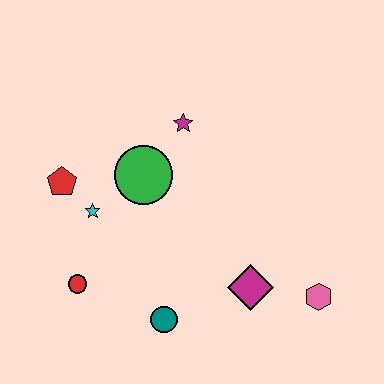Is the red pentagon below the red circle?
No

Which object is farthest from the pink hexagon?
The red pentagon is farthest from the pink hexagon.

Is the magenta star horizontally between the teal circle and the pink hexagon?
Yes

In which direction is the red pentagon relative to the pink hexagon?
The red pentagon is to the left of the pink hexagon.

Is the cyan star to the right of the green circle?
No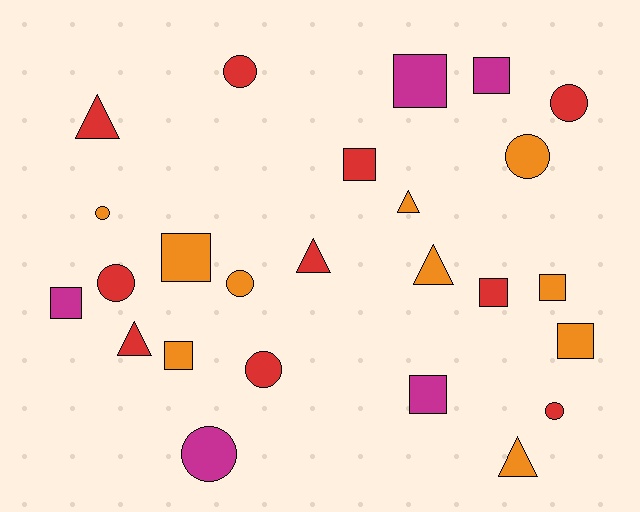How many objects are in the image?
There are 25 objects.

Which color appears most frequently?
Orange, with 10 objects.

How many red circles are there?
There are 5 red circles.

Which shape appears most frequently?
Square, with 10 objects.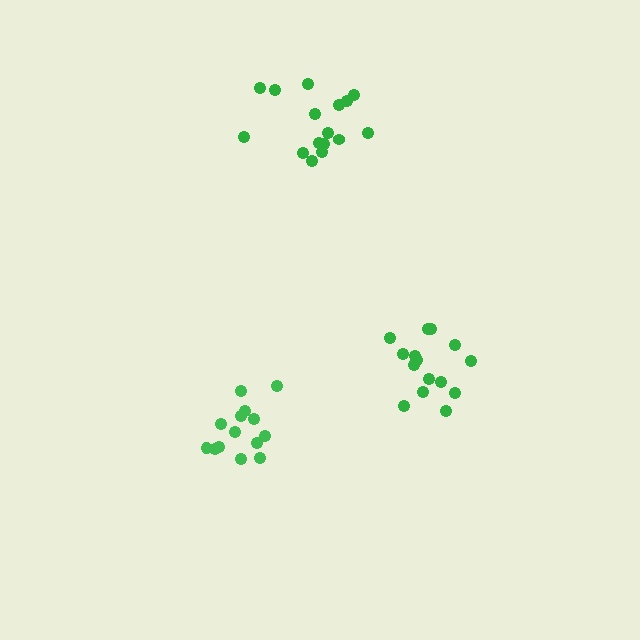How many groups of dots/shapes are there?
There are 3 groups.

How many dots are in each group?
Group 1: 14 dots, Group 2: 16 dots, Group 3: 15 dots (45 total).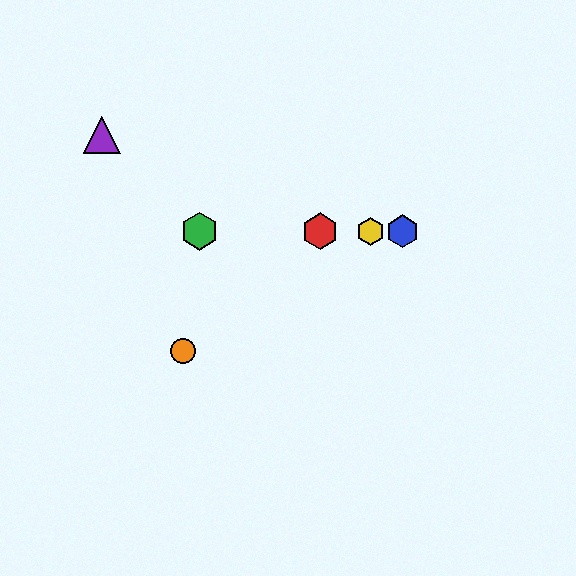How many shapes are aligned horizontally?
4 shapes (the red hexagon, the blue hexagon, the green hexagon, the yellow hexagon) are aligned horizontally.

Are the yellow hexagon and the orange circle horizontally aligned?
No, the yellow hexagon is at y≈231 and the orange circle is at y≈351.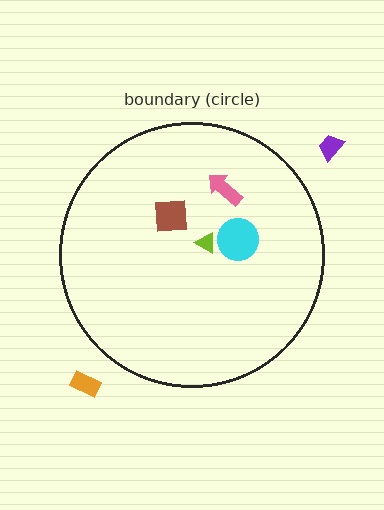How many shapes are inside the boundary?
4 inside, 2 outside.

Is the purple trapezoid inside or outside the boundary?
Outside.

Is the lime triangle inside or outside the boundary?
Inside.